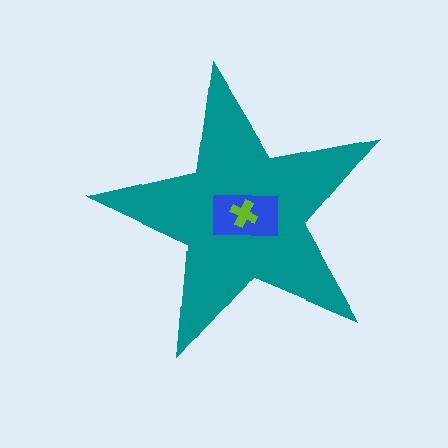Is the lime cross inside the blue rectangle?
Yes.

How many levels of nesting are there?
3.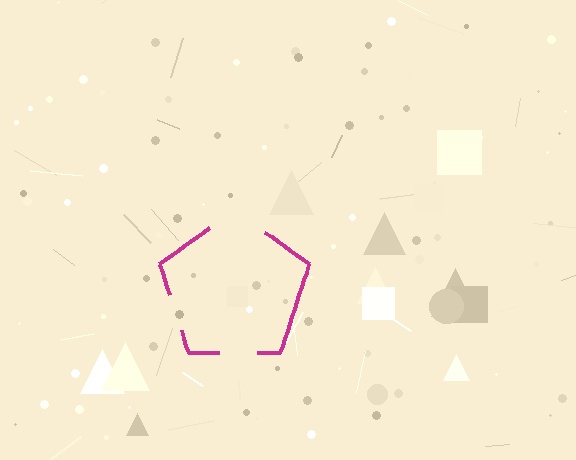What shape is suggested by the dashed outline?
The dashed outline suggests a pentagon.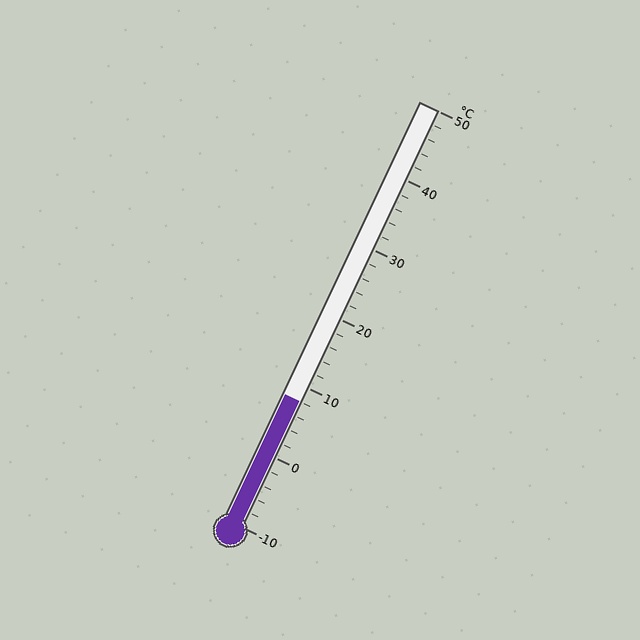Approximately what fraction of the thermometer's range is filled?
The thermometer is filled to approximately 30% of its range.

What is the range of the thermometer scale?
The thermometer scale ranges from -10°C to 50°C.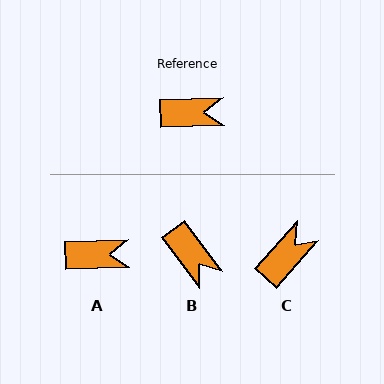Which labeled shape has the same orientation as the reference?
A.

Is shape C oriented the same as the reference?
No, it is off by about 47 degrees.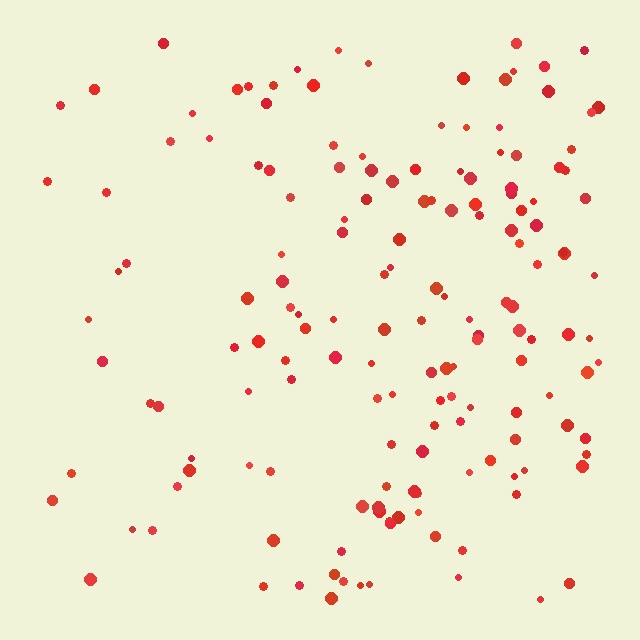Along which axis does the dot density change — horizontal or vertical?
Horizontal.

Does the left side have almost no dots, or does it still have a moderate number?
Still a moderate number, just noticeably fewer than the right.